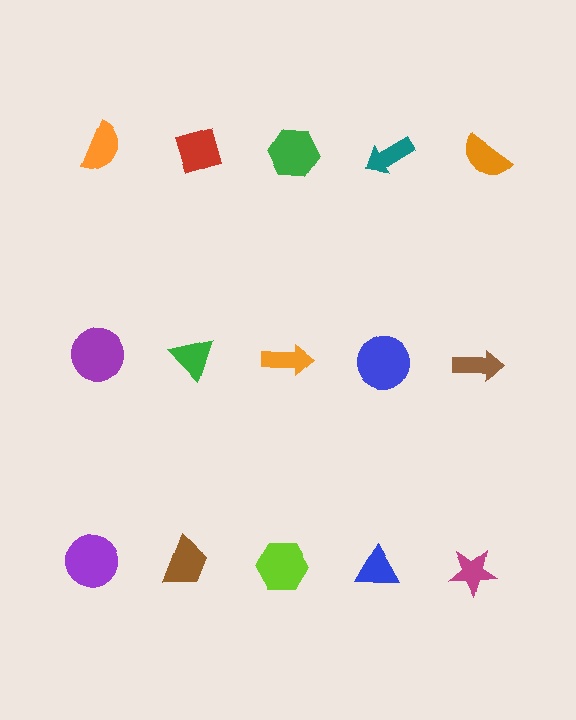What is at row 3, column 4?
A blue triangle.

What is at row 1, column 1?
An orange semicircle.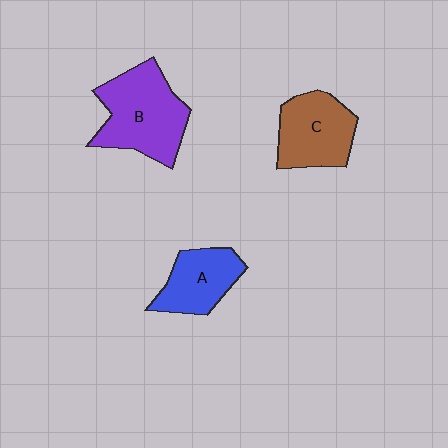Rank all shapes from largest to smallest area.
From largest to smallest: B (purple), C (brown), A (blue).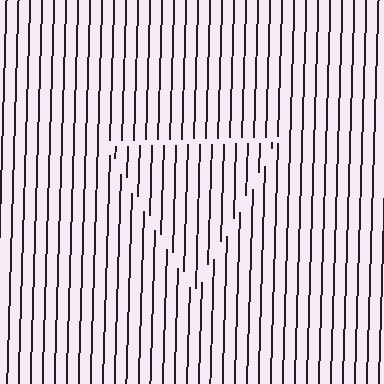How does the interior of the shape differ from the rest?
The interior of the shape contains the same grating, shifted by half a period — the contour is defined by the phase discontinuity where line-ends from the inner and outer gratings abut.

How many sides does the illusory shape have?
3 sides — the line-ends trace a triangle.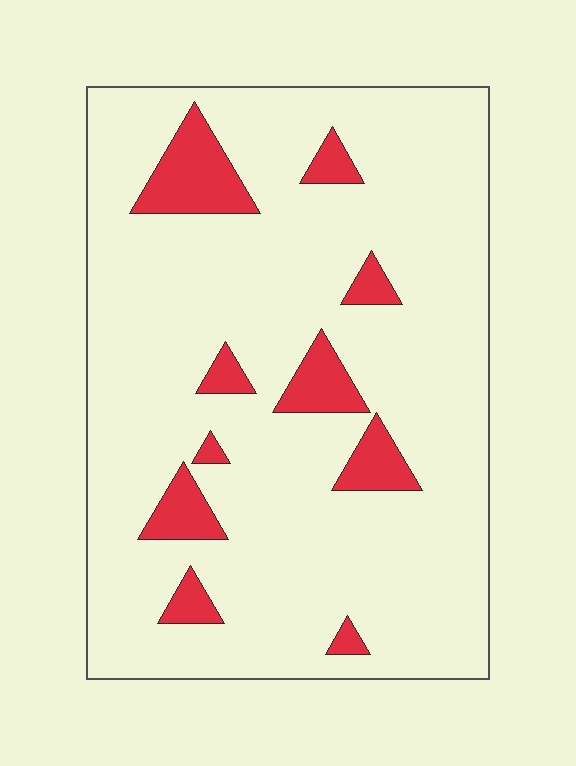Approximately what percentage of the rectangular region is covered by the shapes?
Approximately 10%.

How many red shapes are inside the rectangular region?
10.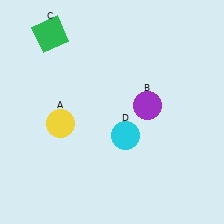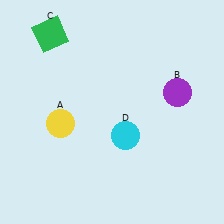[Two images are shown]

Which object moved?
The purple circle (B) moved right.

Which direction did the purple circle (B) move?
The purple circle (B) moved right.